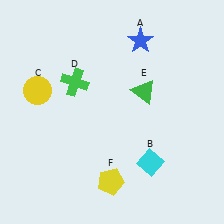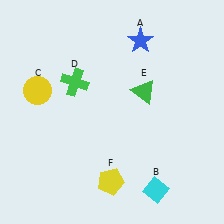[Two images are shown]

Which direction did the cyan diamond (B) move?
The cyan diamond (B) moved down.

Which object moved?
The cyan diamond (B) moved down.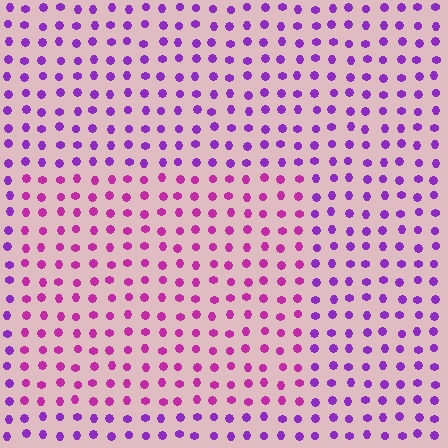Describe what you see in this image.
The image is filled with small purple elements in a uniform arrangement. A rectangle-shaped region is visible where the elements are tinted to a slightly different hue, forming a subtle color boundary.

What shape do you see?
I see a rectangle.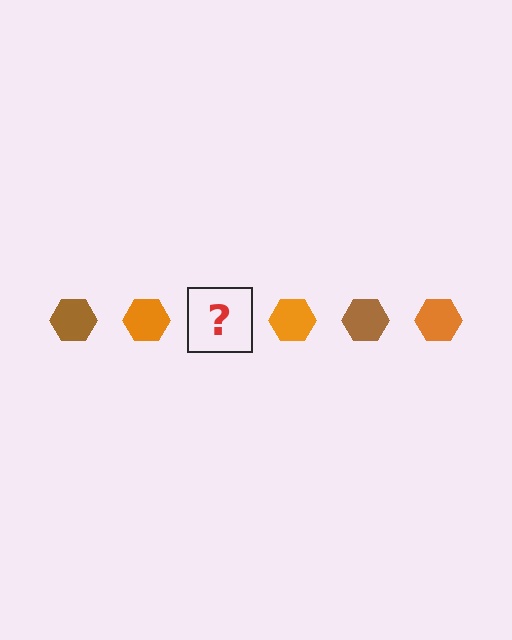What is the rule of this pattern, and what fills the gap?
The rule is that the pattern cycles through brown, orange hexagons. The gap should be filled with a brown hexagon.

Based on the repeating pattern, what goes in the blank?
The blank should be a brown hexagon.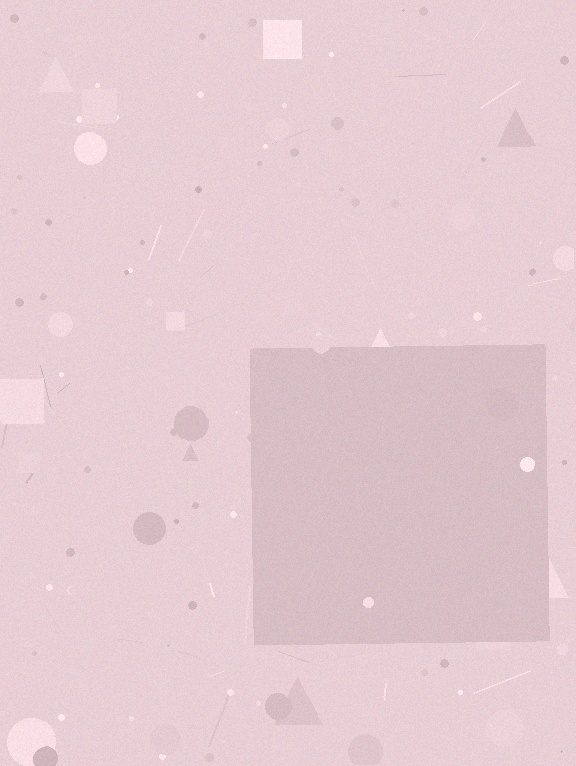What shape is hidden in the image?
A square is hidden in the image.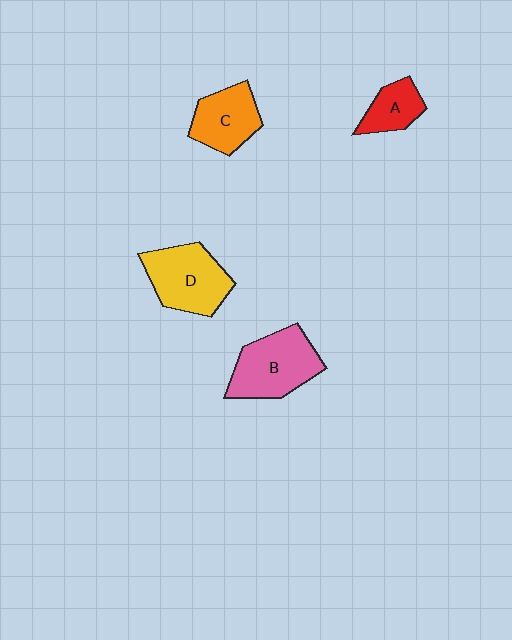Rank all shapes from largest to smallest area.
From largest to smallest: B (pink), D (yellow), C (orange), A (red).